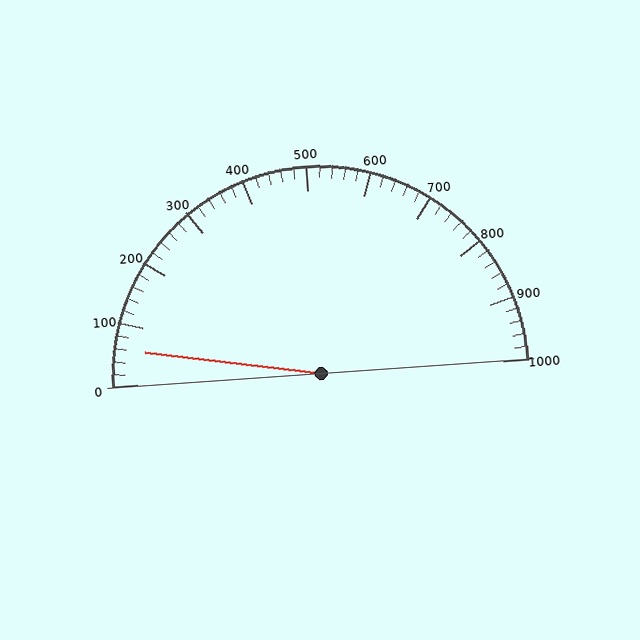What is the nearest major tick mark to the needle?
The nearest major tick mark is 100.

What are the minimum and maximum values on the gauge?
The gauge ranges from 0 to 1000.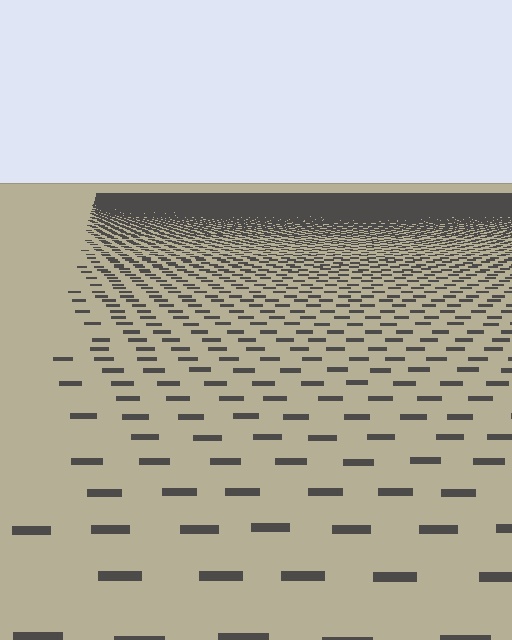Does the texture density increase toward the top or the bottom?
Density increases toward the top.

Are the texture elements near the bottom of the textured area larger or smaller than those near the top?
Larger. Near the bottom, elements are closer to the viewer and appear at a bigger on-screen size.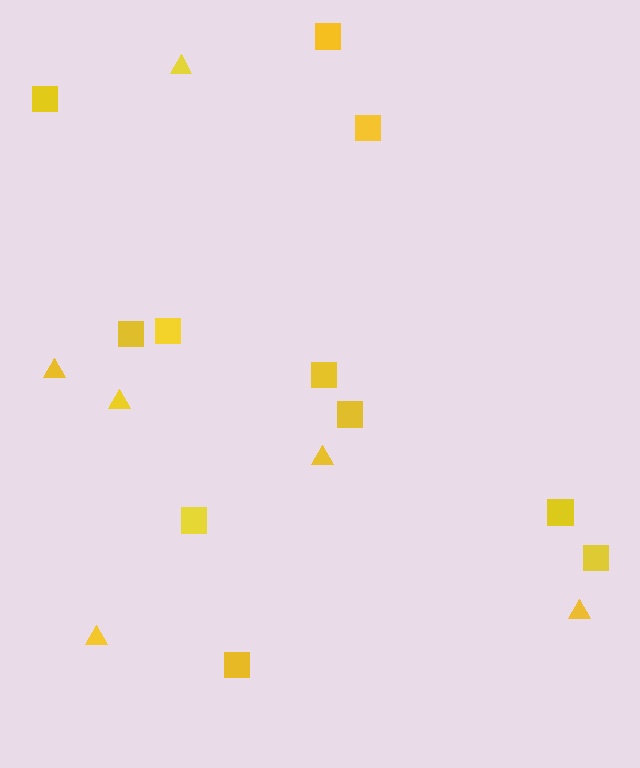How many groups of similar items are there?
There are 2 groups: one group of squares (11) and one group of triangles (6).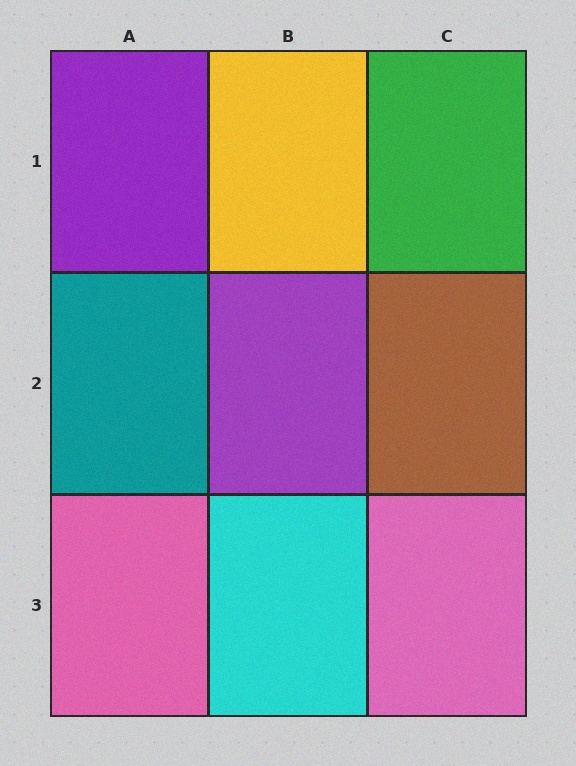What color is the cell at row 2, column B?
Purple.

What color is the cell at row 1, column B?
Yellow.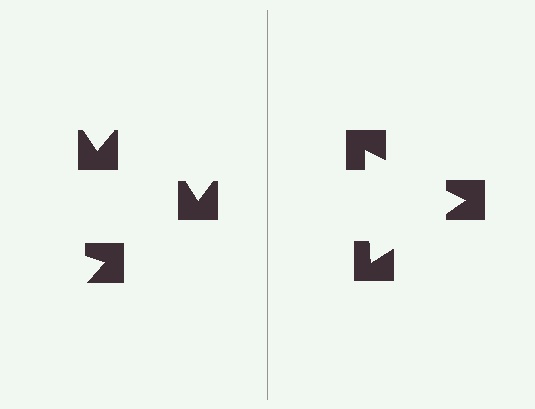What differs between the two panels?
The notched squares are positioned identically on both sides; only the wedge orientations differ. On the right they align to a triangle; on the left they are misaligned.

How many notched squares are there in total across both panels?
6 — 3 on each side.